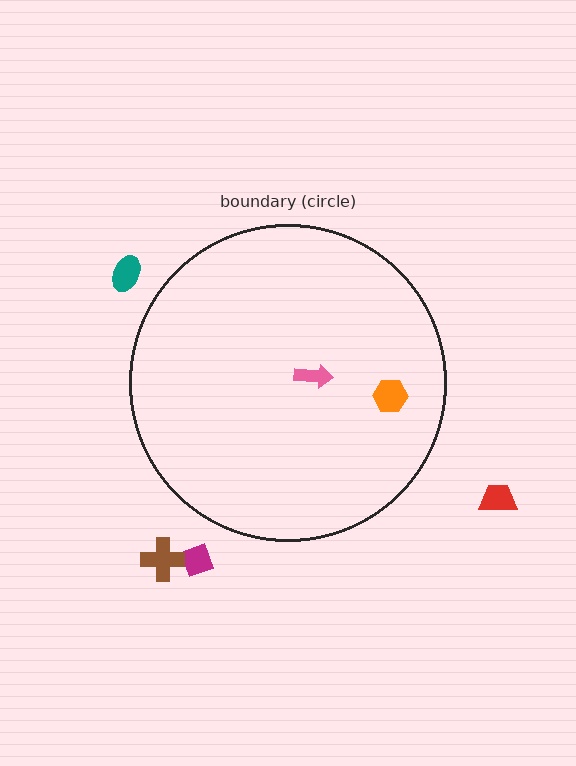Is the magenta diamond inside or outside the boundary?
Outside.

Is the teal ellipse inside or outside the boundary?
Outside.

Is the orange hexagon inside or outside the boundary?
Inside.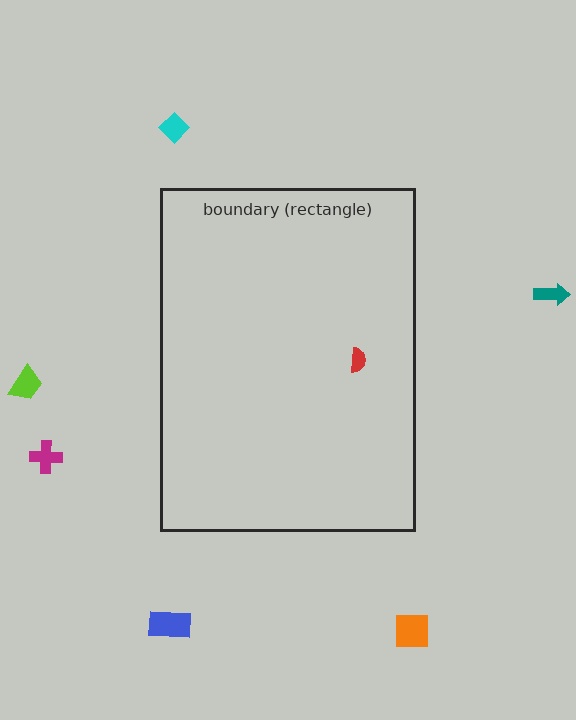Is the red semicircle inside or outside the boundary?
Inside.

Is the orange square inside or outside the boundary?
Outside.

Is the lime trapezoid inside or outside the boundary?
Outside.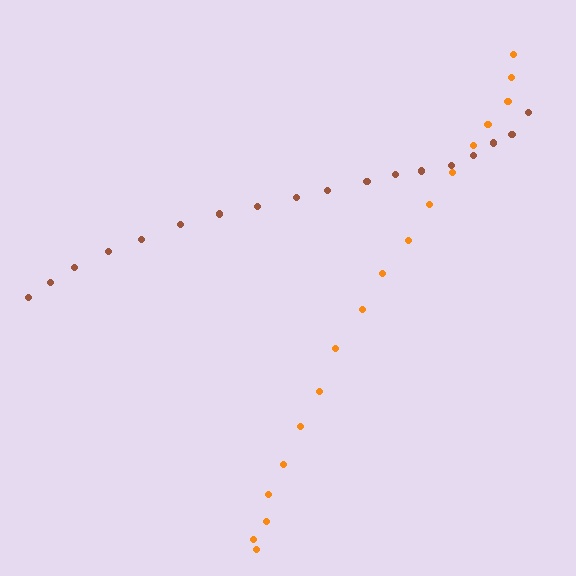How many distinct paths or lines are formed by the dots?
There are 2 distinct paths.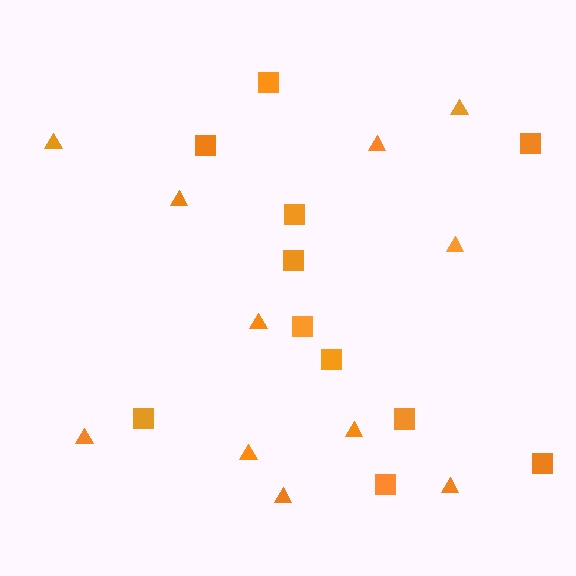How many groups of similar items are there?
There are 2 groups: one group of triangles (11) and one group of squares (11).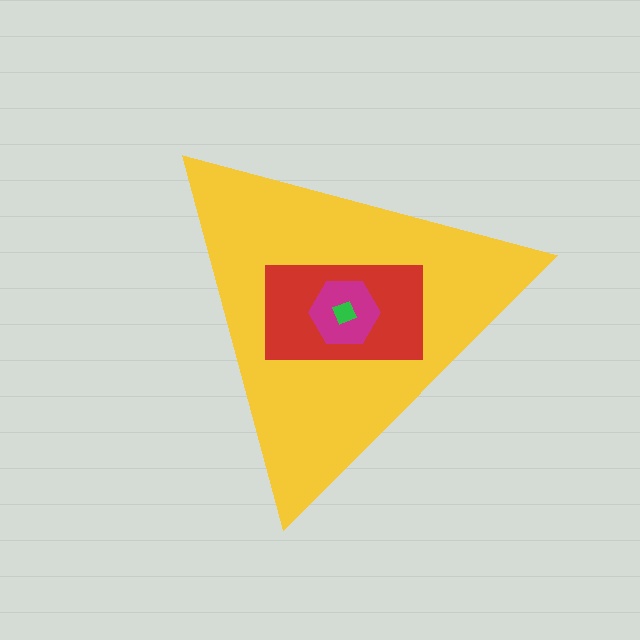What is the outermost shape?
The yellow triangle.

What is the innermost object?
The green square.